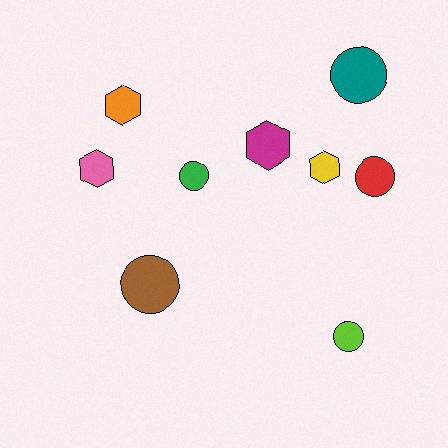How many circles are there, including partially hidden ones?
There are 5 circles.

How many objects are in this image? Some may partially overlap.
There are 9 objects.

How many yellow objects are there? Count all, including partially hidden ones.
There is 1 yellow object.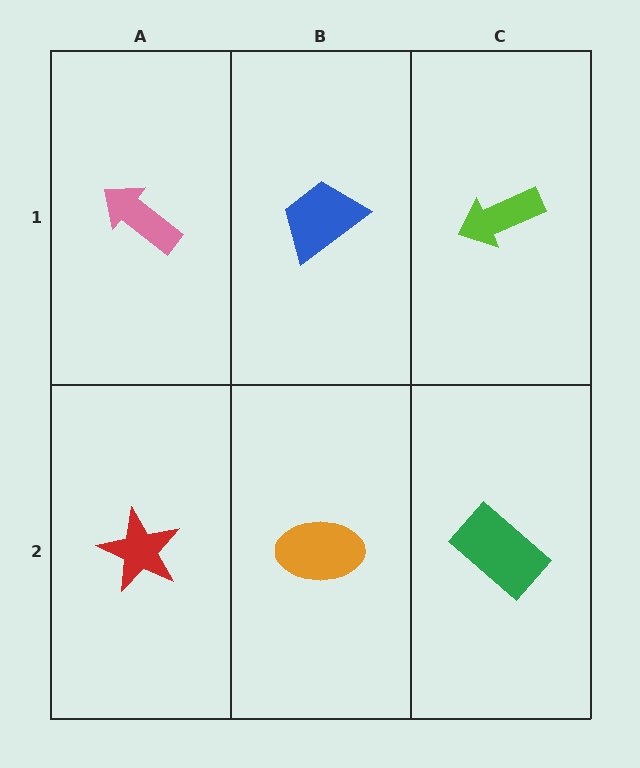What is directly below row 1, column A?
A red star.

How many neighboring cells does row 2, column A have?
2.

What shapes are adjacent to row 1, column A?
A red star (row 2, column A), a blue trapezoid (row 1, column B).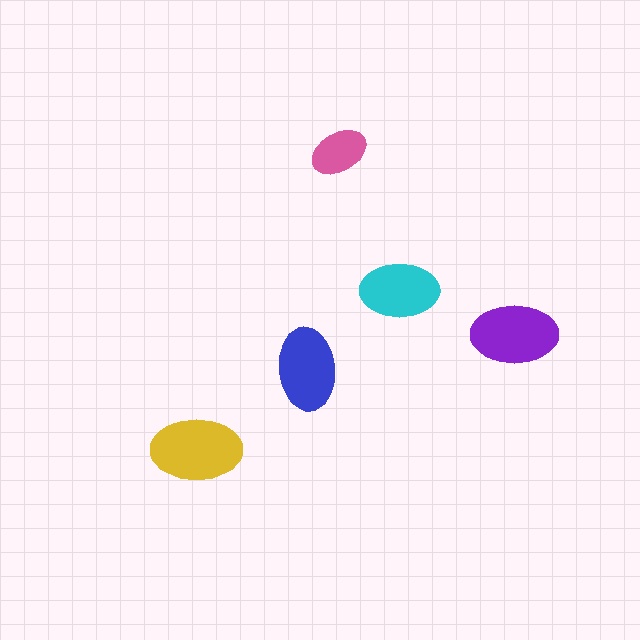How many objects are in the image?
There are 5 objects in the image.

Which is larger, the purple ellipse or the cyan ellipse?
The purple one.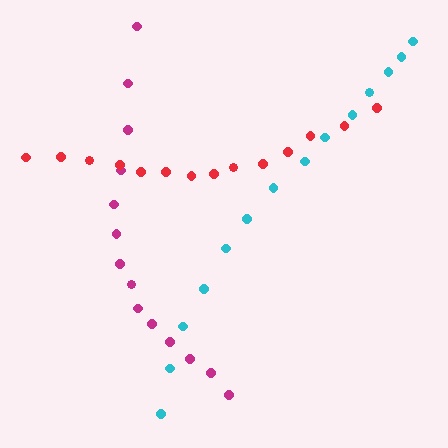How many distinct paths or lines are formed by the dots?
There are 3 distinct paths.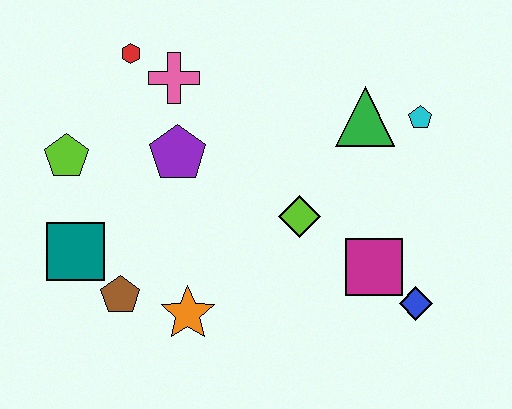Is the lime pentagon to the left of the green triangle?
Yes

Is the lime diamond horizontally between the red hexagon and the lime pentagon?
No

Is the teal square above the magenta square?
Yes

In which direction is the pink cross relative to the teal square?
The pink cross is above the teal square.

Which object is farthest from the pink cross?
The blue diamond is farthest from the pink cross.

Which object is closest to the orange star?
The brown pentagon is closest to the orange star.